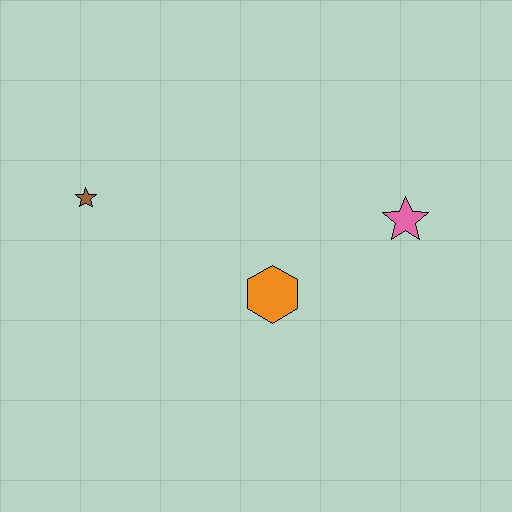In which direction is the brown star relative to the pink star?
The brown star is to the left of the pink star.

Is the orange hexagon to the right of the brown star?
Yes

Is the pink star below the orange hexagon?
No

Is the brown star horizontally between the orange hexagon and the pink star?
No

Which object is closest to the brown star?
The orange hexagon is closest to the brown star.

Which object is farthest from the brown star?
The pink star is farthest from the brown star.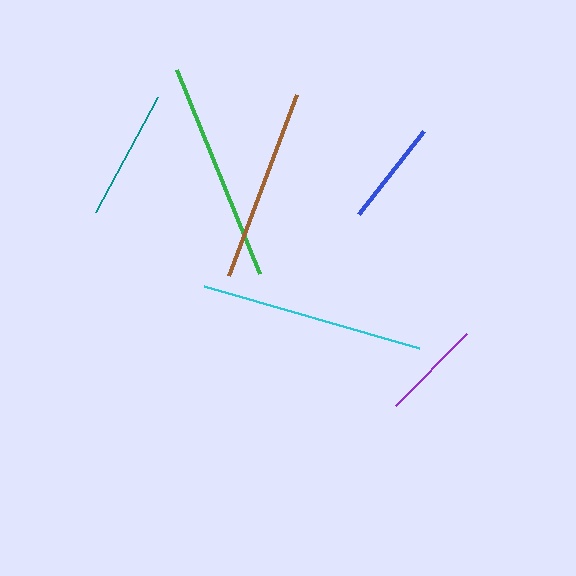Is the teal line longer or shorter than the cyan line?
The cyan line is longer than the teal line.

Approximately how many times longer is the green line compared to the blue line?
The green line is approximately 2.1 times the length of the blue line.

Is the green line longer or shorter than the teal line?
The green line is longer than the teal line.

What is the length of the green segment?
The green segment is approximately 220 pixels long.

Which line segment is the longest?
The cyan line is the longest at approximately 224 pixels.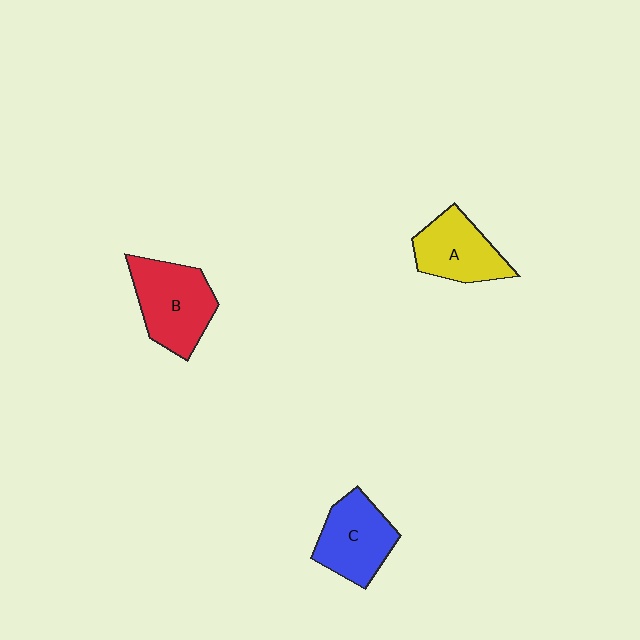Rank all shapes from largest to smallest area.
From largest to smallest: B (red), C (blue), A (yellow).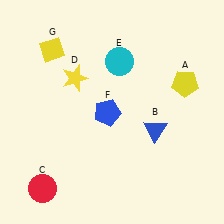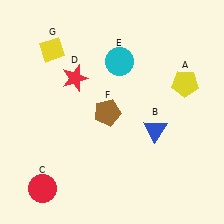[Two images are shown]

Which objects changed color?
D changed from yellow to red. F changed from blue to brown.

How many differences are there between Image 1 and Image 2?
There are 2 differences between the two images.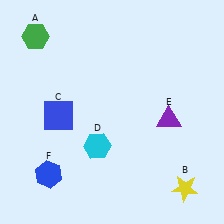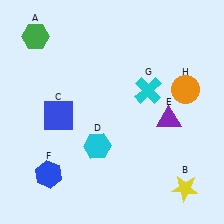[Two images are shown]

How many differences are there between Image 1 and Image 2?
There are 2 differences between the two images.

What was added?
A cyan cross (G), an orange circle (H) were added in Image 2.